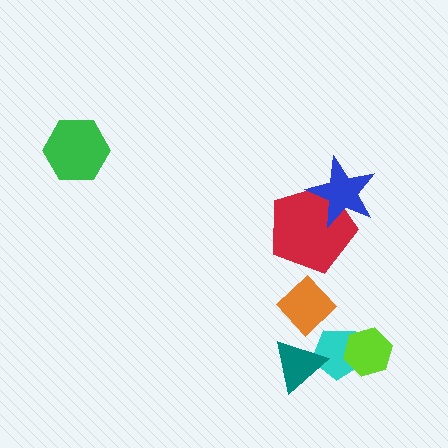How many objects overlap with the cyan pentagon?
2 objects overlap with the cyan pentagon.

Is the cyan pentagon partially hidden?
Yes, it is partially covered by another shape.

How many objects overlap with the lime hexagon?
1 object overlaps with the lime hexagon.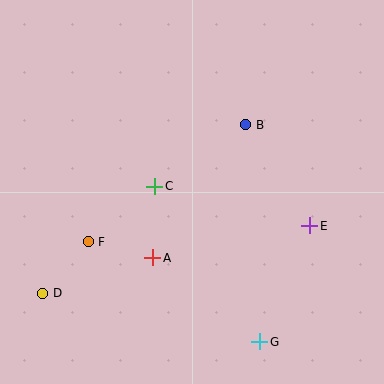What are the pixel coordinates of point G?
Point G is at (260, 342).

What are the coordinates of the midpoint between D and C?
The midpoint between D and C is at (99, 240).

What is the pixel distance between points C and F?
The distance between C and F is 86 pixels.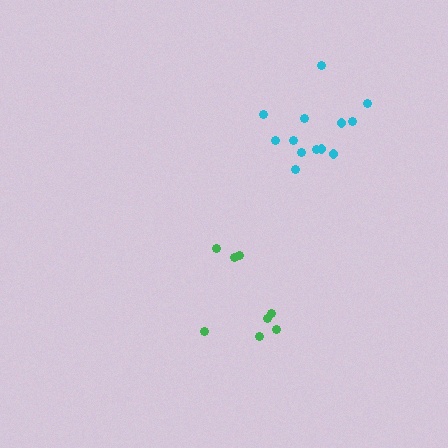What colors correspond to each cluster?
The clusters are colored: cyan, green.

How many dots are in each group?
Group 1: 13 dots, Group 2: 8 dots (21 total).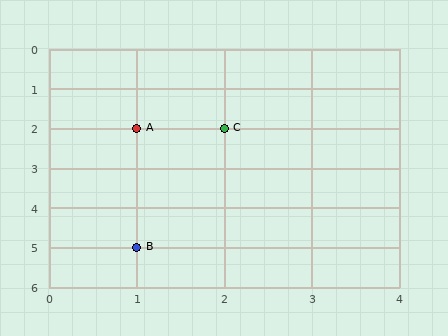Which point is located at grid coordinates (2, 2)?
Point C is at (2, 2).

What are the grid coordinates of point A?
Point A is at grid coordinates (1, 2).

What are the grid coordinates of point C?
Point C is at grid coordinates (2, 2).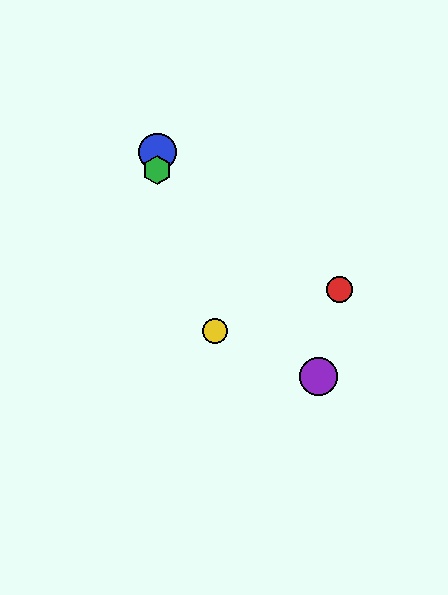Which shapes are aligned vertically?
The blue circle, the green hexagon are aligned vertically.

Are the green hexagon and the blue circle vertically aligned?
Yes, both are at x≈157.